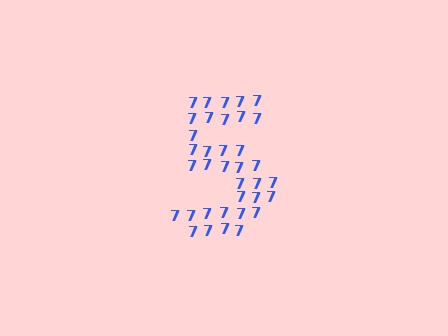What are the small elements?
The small elements are digit 7's.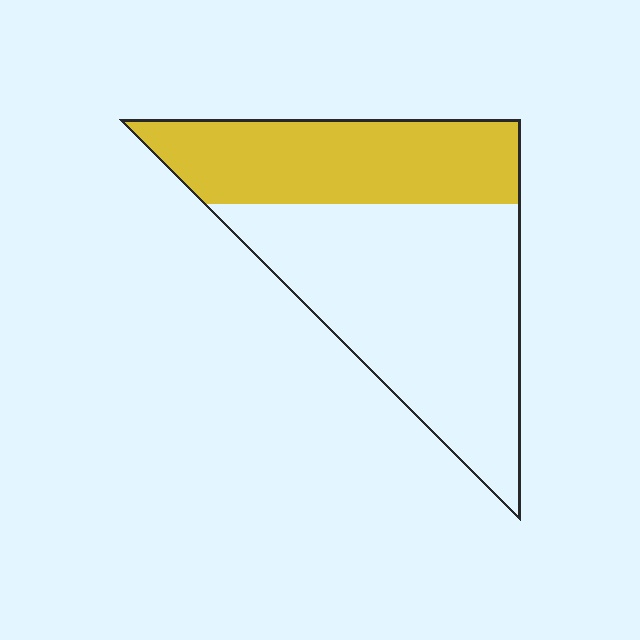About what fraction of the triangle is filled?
About three eighths (3/8).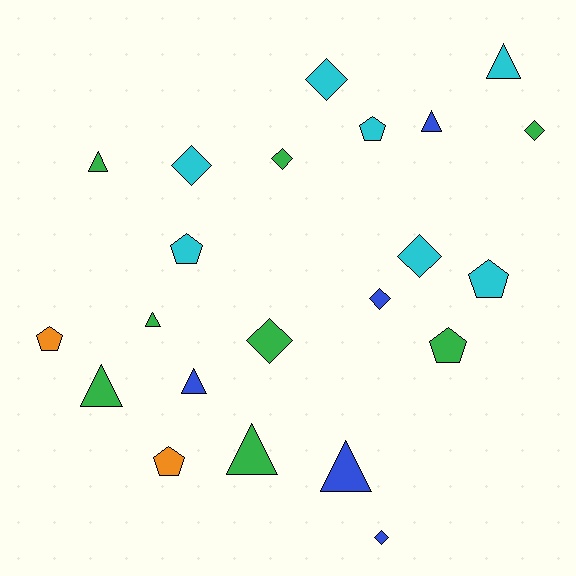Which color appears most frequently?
Green, with 8 objects.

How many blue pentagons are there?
There are no blue pentagons.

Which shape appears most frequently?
Diamond, with 8 objects.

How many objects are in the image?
There are 22 objects.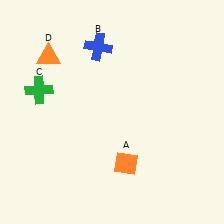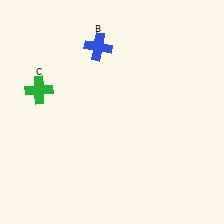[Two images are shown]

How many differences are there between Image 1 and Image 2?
There are 2 differences between the two images.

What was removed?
The orange diamond (A), the orange triangle (D) were removed in Image 2.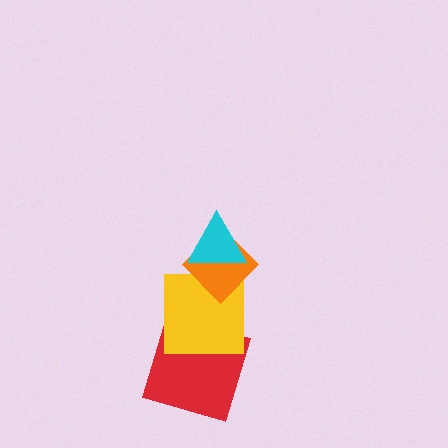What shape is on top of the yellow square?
The orange diamond is on top of the yellow square.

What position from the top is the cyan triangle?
The cyan triangle is 1st from the top.